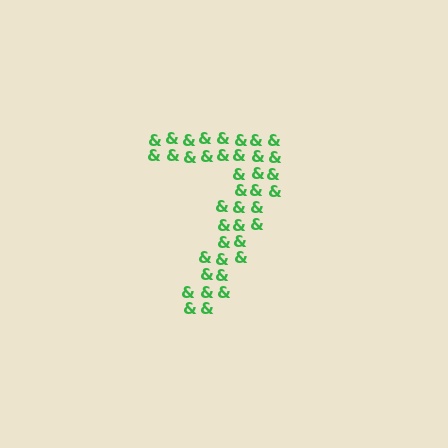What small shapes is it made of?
It is made of small ampersands.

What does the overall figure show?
The overall figure shows the digit 7.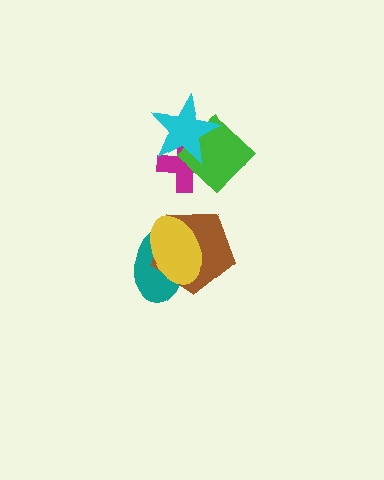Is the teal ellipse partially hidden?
Yes, it is partially covered by another shape.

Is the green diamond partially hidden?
Yes, it is partially covered by another shape.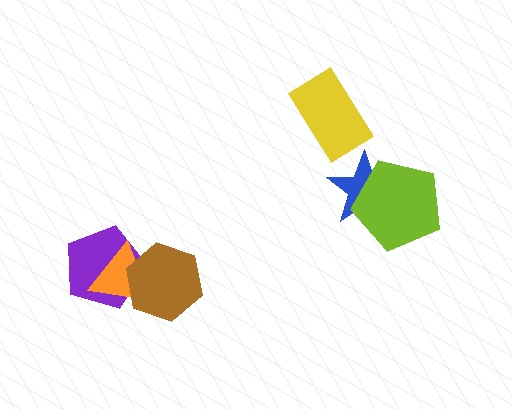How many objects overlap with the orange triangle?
2 objects overlap with the orange triangle.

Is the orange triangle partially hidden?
Yes, it is partially covered by another shape.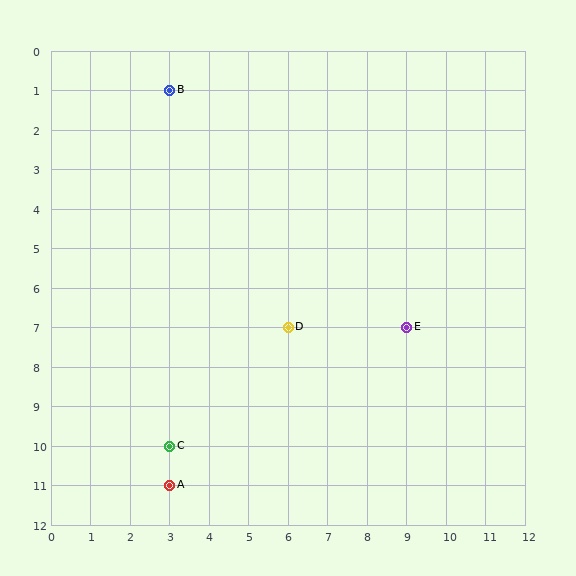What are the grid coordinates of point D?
Point D is at grid coordinates (6, 7).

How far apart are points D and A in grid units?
Points D and A are 3 columns and 4 rows apart (about 5.0 grid units diagonally).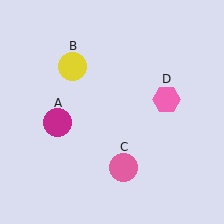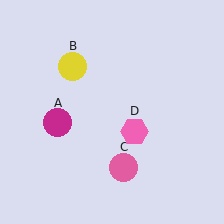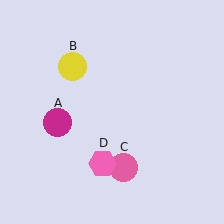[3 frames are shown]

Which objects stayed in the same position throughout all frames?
Magenta circle (object A) and yellow circle (object B) and pink circle (object C) remained stationary.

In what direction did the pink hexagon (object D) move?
The pink hexagon (object D) moved down and to the left.